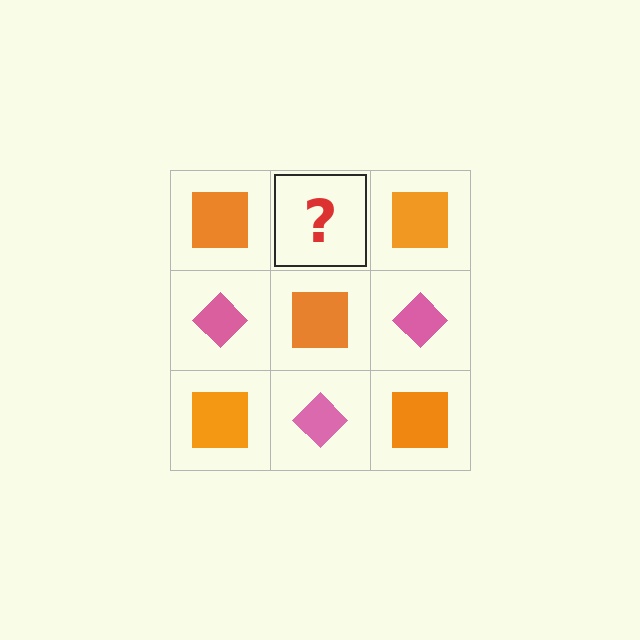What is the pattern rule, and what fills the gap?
The rule is that it alternates orange square and pink diamond in a checkerboard pattern. The gap should be filled with a pink diamond.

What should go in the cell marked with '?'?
The missing cell should contain a pink diamond.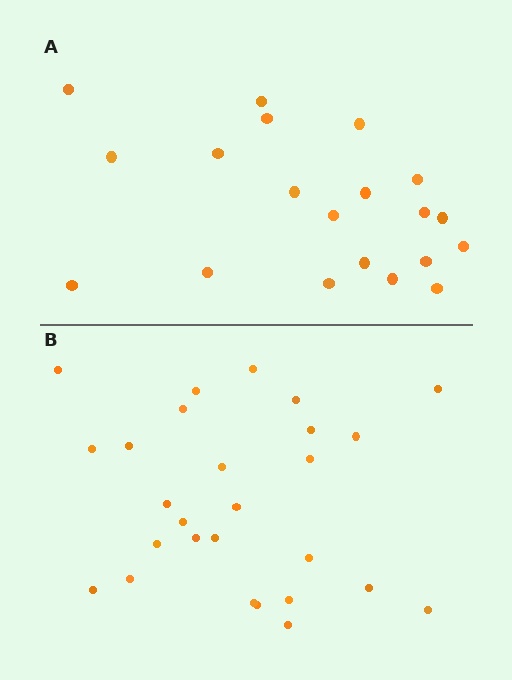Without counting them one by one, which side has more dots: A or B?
Region B (the bottom region) has more dots.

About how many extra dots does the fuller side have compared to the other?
Region B has roughly 8 or so more dots than region A.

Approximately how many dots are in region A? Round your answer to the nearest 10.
About 20 dots.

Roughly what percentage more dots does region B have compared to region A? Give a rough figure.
About 35% more.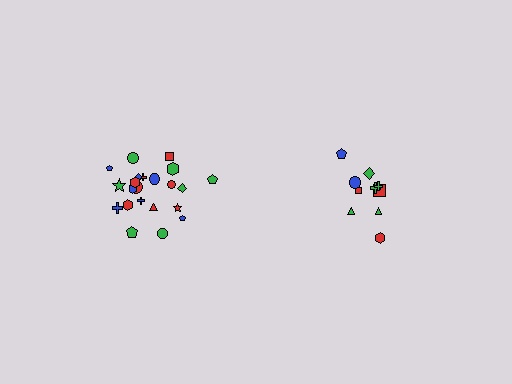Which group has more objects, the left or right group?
The left group.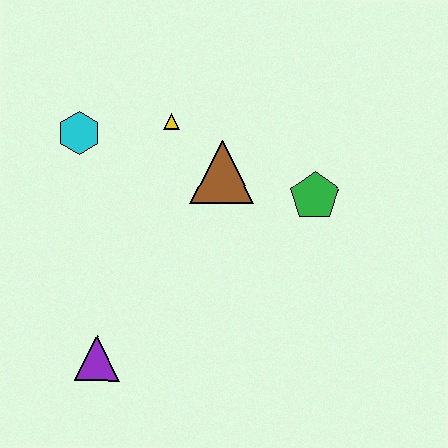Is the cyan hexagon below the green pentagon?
No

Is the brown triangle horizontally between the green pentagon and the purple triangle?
Yes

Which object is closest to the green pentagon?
The brown triangle is closest to the green pentagon.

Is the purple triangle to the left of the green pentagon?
Yes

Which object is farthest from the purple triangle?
The green pentagon is farthest from the purple triangle.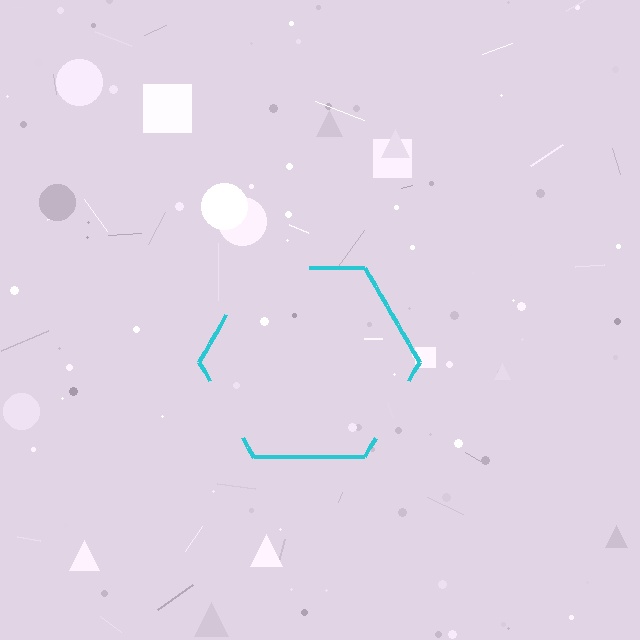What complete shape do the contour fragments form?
The contour fragments form a hexagon.